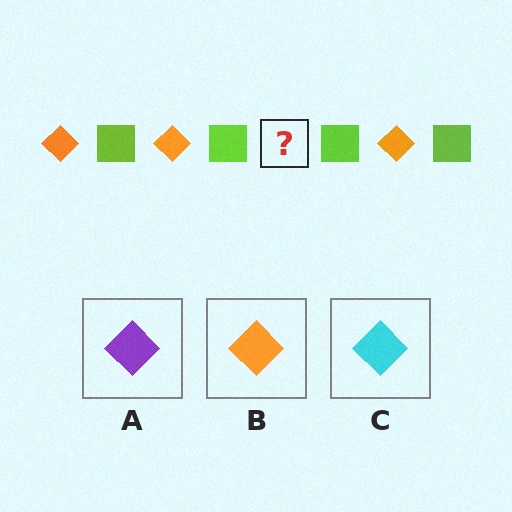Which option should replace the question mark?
Option B.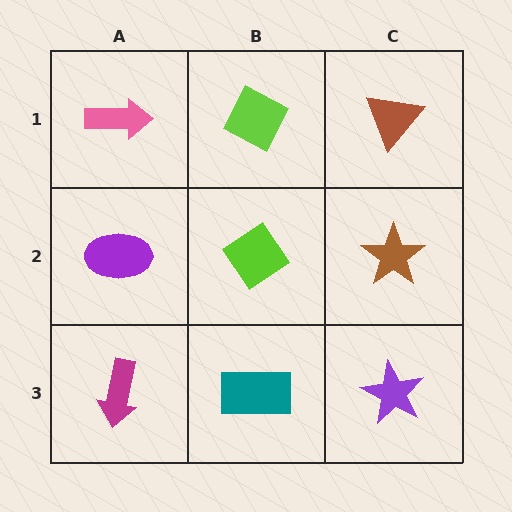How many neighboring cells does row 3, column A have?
2.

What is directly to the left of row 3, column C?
A teal rectangle.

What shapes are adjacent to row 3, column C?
A brown star (row 2, column C), a teal rectangle (row 3, column B).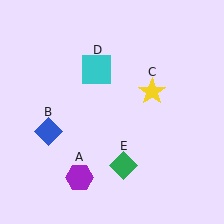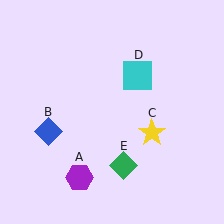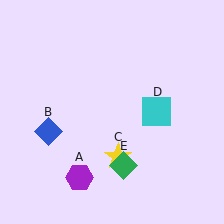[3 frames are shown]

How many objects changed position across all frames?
2 objects changed position: yellow star (object C), cyan square (object D).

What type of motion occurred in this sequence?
The yellow star (object C), cyan square (object D) rotated clockwise around the center of the scene.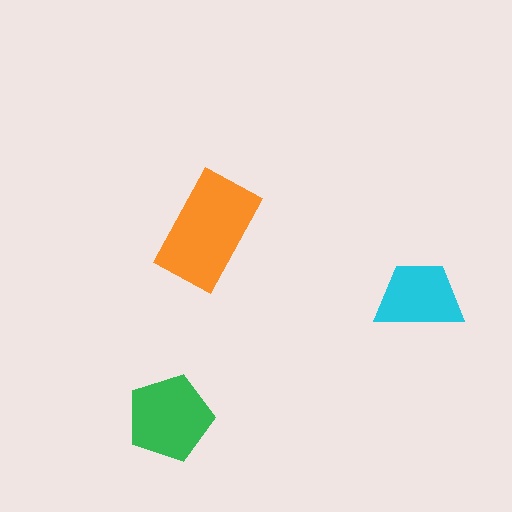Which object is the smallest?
The cyan trapezoid.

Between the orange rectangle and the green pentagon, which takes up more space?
The orange rectangle.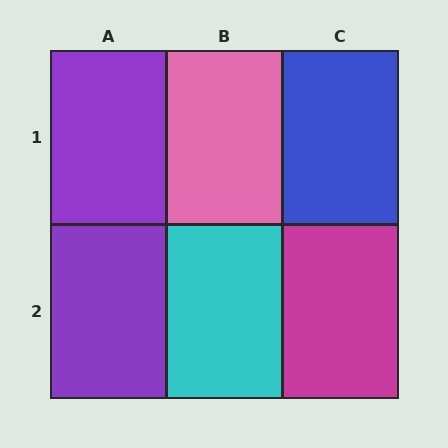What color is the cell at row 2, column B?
Cyan.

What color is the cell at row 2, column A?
Purple.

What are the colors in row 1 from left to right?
Purple, pink, blue.